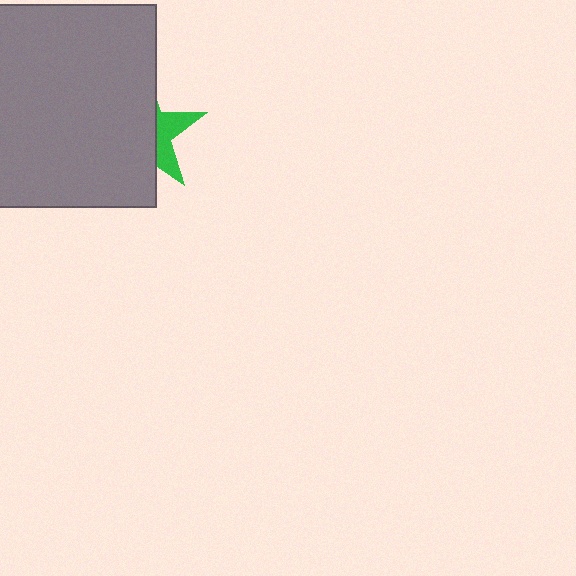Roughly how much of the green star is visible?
A small part of it is visible (roughly 32%).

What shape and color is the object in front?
The object in front is a gray square.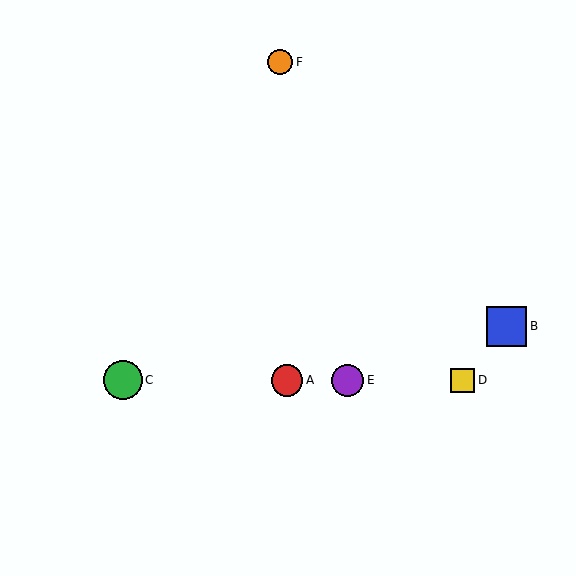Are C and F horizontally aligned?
No, C is at y≈380 and F is at y≈62.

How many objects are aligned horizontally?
4 objects (A, C, D, E) are aligned horizontally.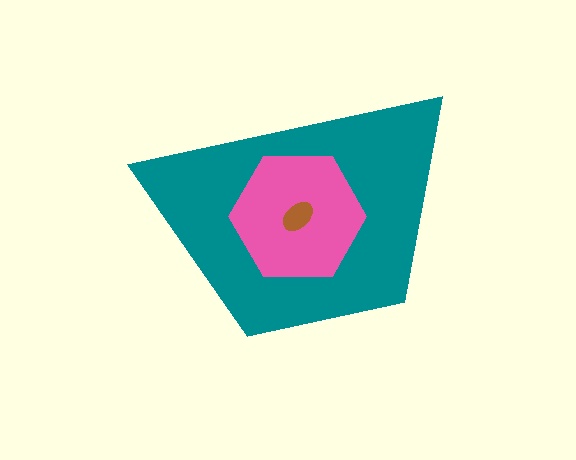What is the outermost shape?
The teal trapezoid.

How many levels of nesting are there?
3.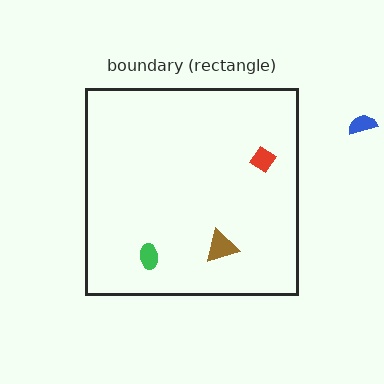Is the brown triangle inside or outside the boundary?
Inside.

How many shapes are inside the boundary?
3 inside, 1 outside.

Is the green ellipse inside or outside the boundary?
Inside.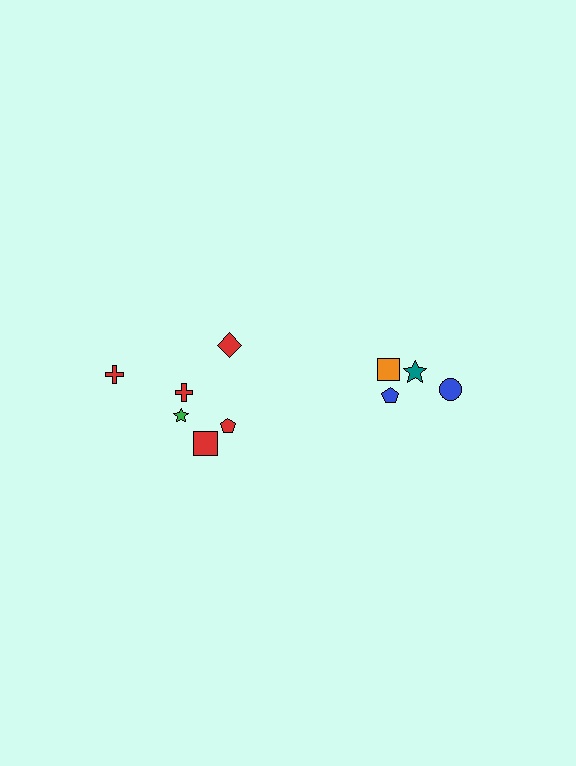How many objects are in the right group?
There are 4 objects.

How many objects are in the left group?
There are 6 objects.